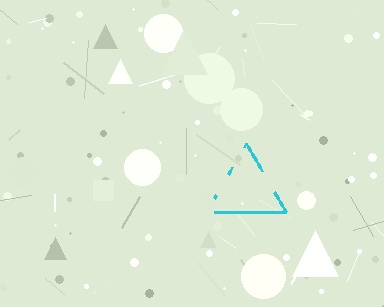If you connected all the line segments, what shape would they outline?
They would outline a triangle.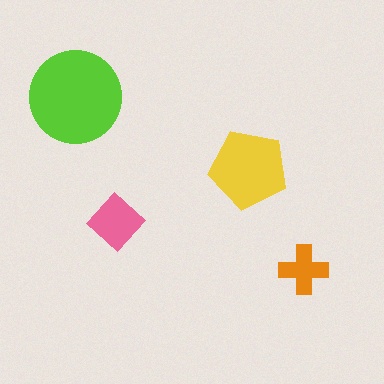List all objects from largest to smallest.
The lime circle, the yellow pentagon, the pink diamond, the orange cross.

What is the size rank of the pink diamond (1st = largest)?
3rd.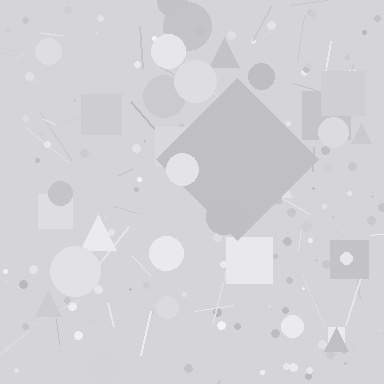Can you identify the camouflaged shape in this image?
The camouflaged shape is a diamond.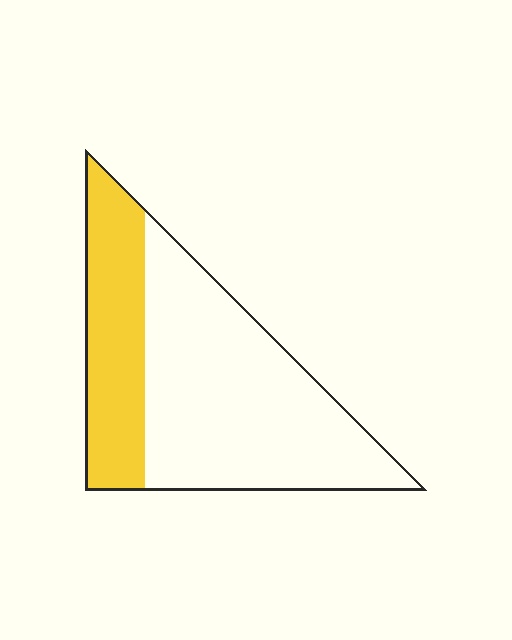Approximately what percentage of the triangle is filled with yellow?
Approximately 30%.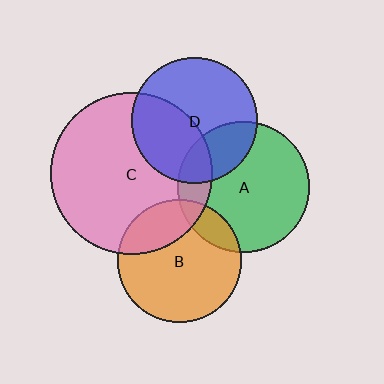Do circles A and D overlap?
Yes.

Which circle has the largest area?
Circle C (pink).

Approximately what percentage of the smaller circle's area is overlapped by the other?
Approximately 25%.